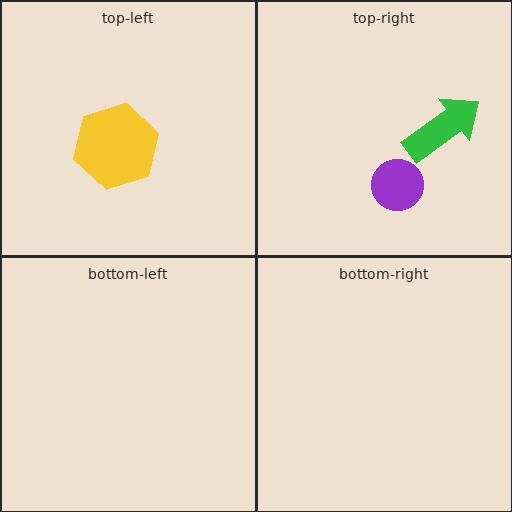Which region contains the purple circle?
The top-right region.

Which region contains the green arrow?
The top-right region.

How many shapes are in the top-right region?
2.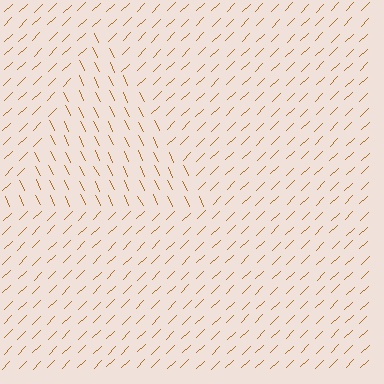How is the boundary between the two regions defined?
The boundary is defined purely by a change in line orientation (approximately 72 degrees difference). All lines are the same color and thickness.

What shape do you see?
I see a triangle.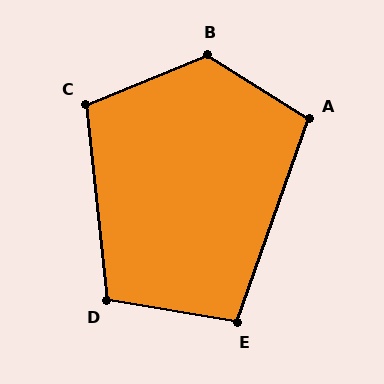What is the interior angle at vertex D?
Approximately 106 degrees (obtuse).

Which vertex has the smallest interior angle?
E, at approximately 100 degrees.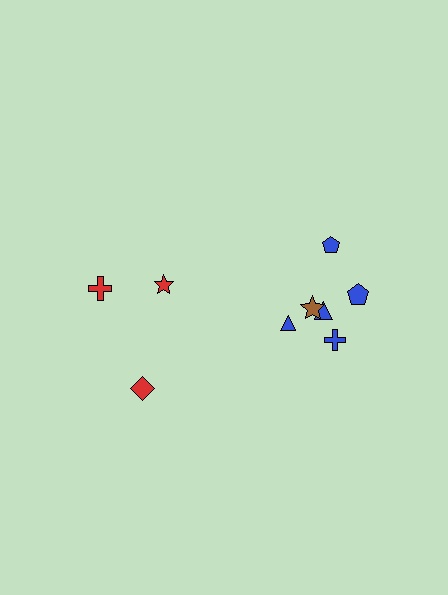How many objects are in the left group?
There are 3 objects.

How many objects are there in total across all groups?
There are 9 objects.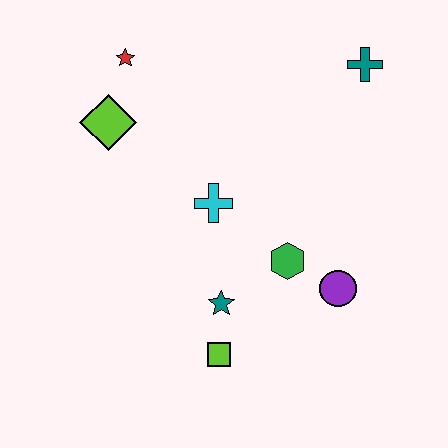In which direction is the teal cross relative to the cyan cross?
The teal cross is to the right of the cyan cross.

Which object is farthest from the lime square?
The teal cross is farthest from the lime square.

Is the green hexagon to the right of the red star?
Yes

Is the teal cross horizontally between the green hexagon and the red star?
No